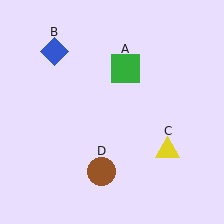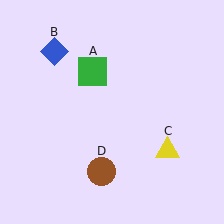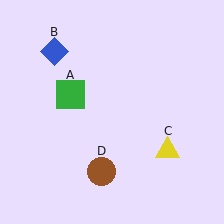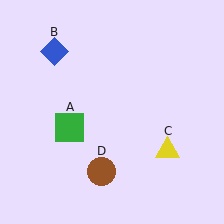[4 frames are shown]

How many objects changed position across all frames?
1 object changed position: green square (object A).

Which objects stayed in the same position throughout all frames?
Blue diamond (object B) and yellow triangle (object C) and brown circle (object D) remained stationary.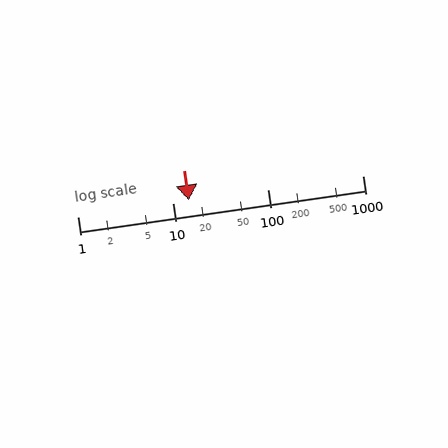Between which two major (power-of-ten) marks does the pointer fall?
The pointer is between 10 and 100.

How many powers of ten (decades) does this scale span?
The scale spans 3 decades, from 1 to 1000.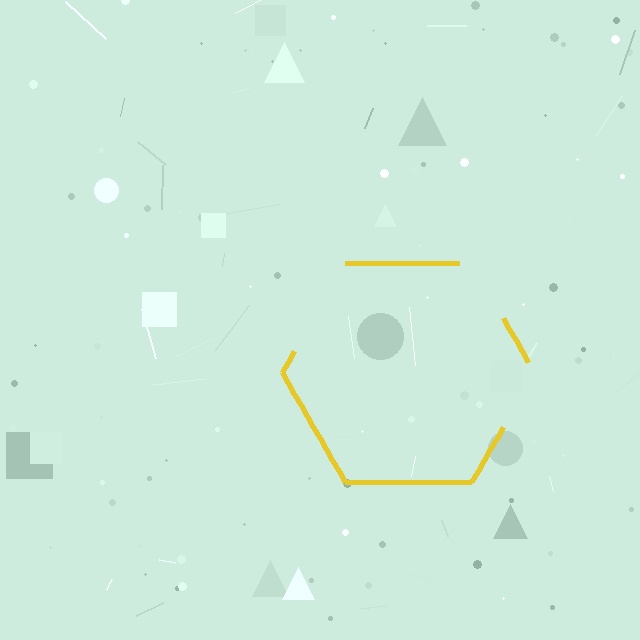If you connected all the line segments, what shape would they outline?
They would outline a hexagon.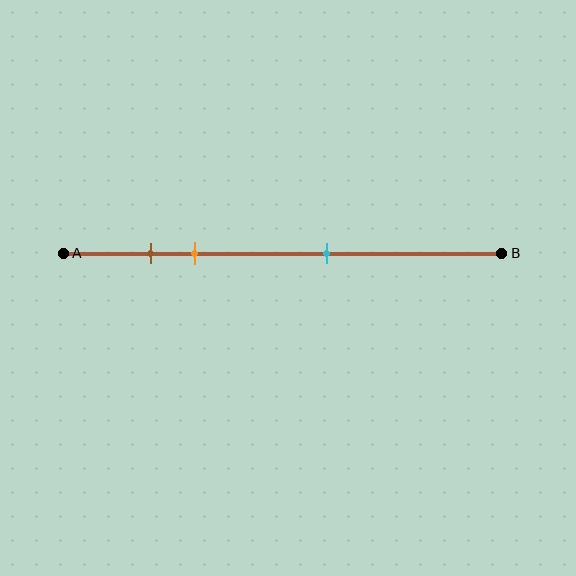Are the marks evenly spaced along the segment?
No, the marks are not evenly spaced.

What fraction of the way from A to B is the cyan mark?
The cyan mark is approximately 60% (0.6) of the way from A to B.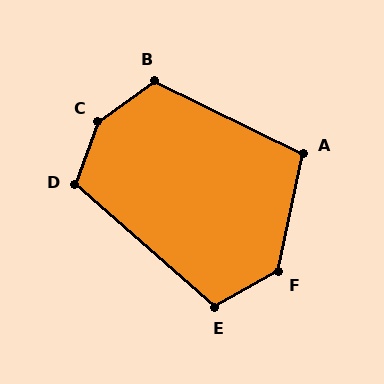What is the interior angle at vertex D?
Approximately 111 degrees (obtuse).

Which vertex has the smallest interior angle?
A, at approximately 104 degrees.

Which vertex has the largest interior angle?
C, at approximately 146 degrees.